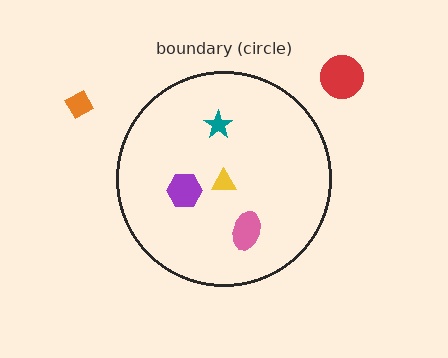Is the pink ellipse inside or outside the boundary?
Inside.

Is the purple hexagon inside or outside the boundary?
Inside.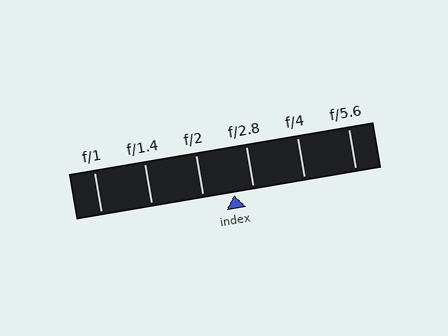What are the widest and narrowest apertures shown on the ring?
The widest aperture shown is f/1 and the narrowest is f/5.6.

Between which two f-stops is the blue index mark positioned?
The index mark is between f/2 and f/2.8.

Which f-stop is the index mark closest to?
The index mark is closest to f/2.8.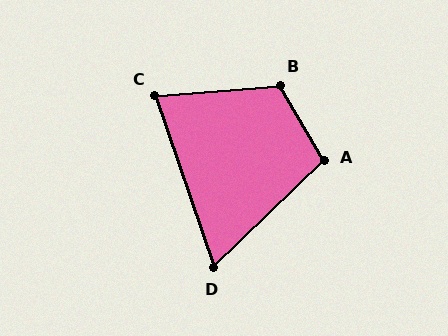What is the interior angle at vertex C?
Approximately 76 degrees (acute).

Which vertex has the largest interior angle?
B, at approximately 115 degrees.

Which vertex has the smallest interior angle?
D, at approximately 65 degrees.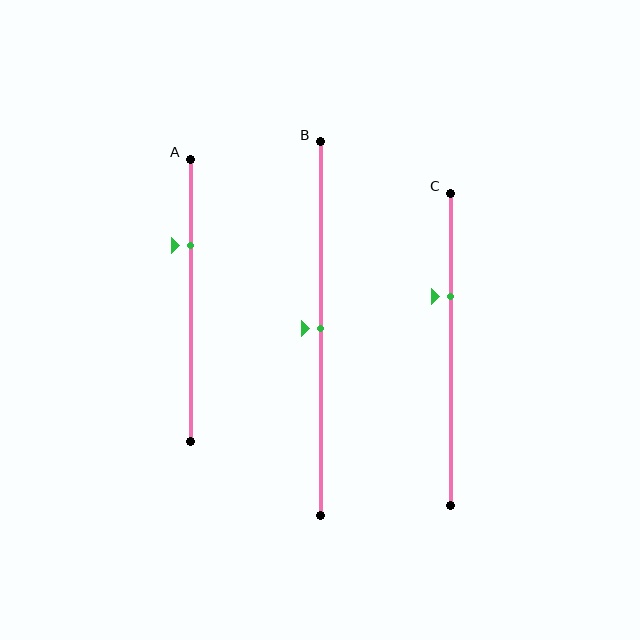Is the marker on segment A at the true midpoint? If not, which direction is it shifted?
No, the marker on segment A is shifted upward by about 19% of the segment length.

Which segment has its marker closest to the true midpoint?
Segment B has its marker closest to the true midpoint.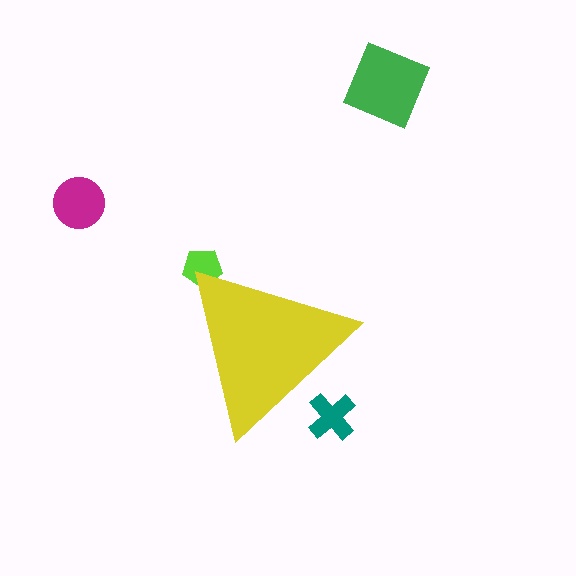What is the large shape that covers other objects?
A yellow triangle.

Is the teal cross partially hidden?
Yes, the teal cross is partially hidden behind the yellow triangle.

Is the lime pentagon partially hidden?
Yes, the lime pentagon is partially hidden behind the yellow triangle.